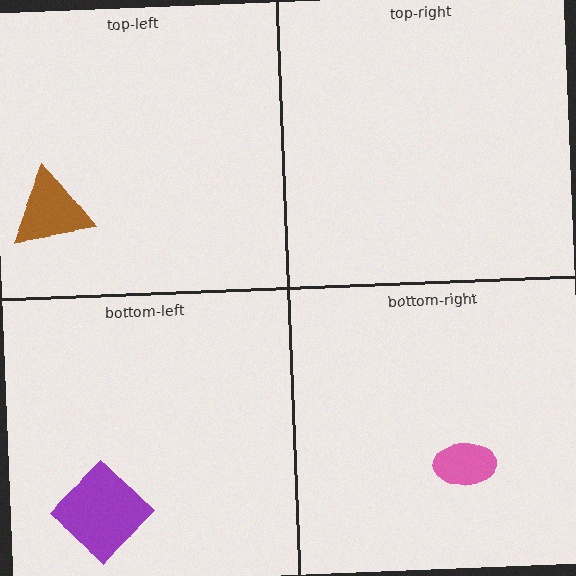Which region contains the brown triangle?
The top-left region.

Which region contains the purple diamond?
The bottom-left region.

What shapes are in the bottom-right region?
The pink ellipse.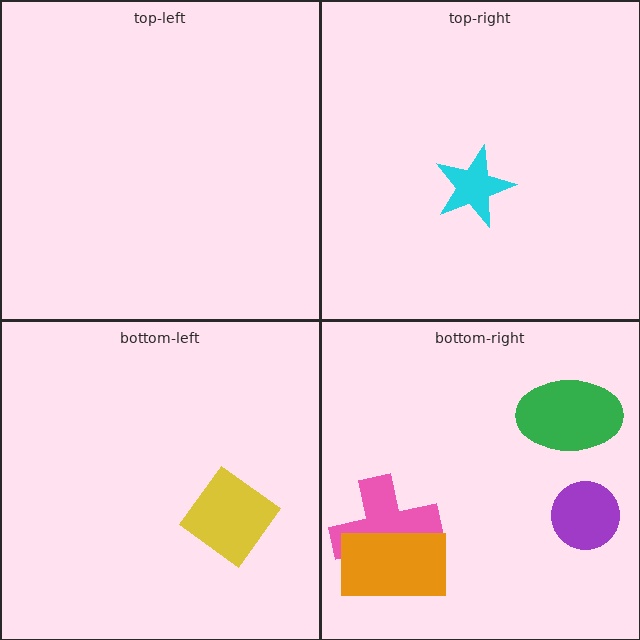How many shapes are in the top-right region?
1.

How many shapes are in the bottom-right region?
4.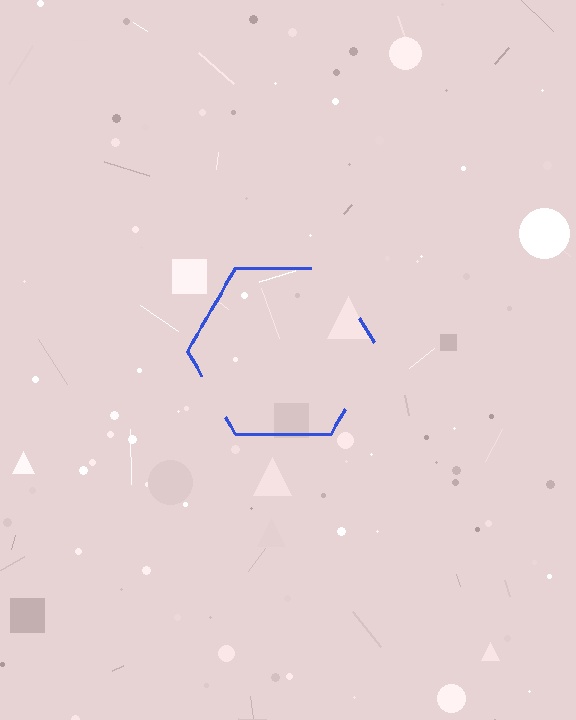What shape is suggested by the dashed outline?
The dashed outline suggests a hexagon.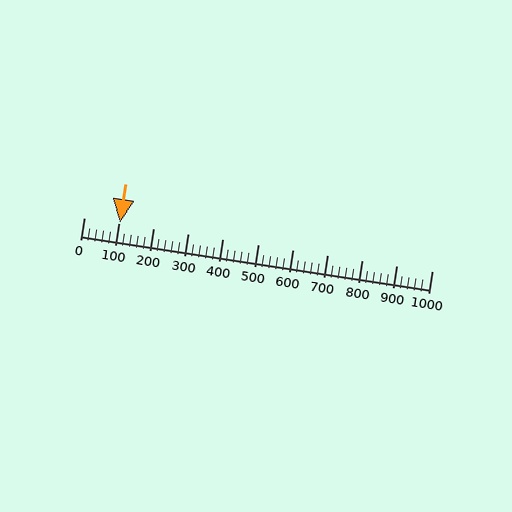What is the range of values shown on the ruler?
The ruler shows values from 0 to 1000.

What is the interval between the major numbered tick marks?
The major tick marks are spaced 100 units apart.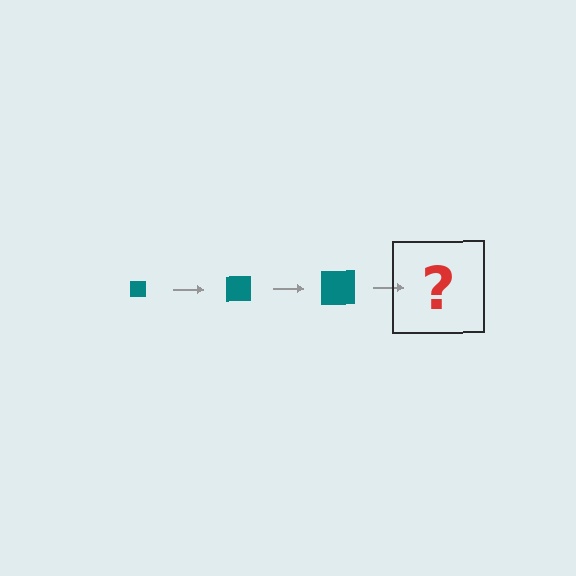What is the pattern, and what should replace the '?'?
The pattern is that the square gets progressively larger each step. The '?' should be a teal square, larger than the previous one.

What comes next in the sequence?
The next element should be a teal square, larger than the previous one.